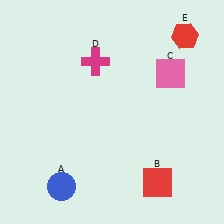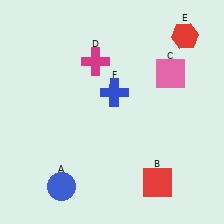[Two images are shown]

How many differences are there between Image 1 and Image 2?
There is 1 difference between the two images.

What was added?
A blue cross (F) was added in Image 2.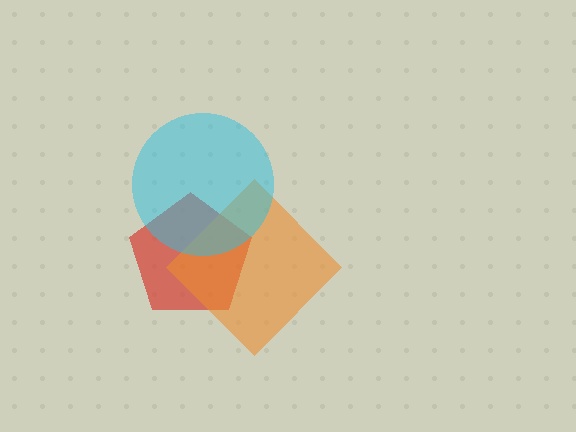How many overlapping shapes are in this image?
There are 3 overlapping shapes in the image.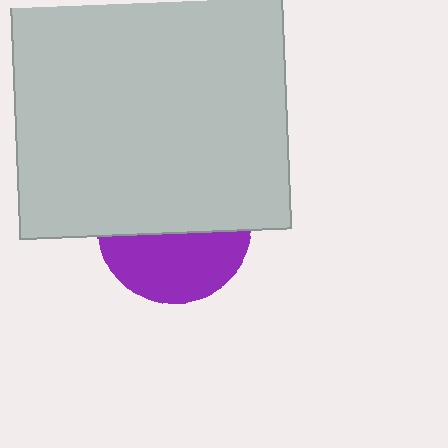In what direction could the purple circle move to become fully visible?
The purple circle could move down. That would shift it out from behind the light gray rectangle entirely.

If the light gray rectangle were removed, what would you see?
You would see the complete purple circle.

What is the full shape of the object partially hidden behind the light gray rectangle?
The partially hidden object is a purple circle.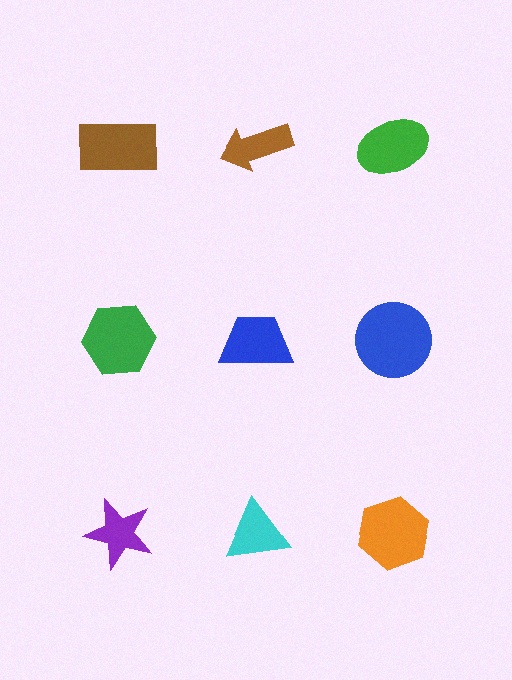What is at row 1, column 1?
A brown rectangle.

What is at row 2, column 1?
A green hexagon.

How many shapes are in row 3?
3 shapes.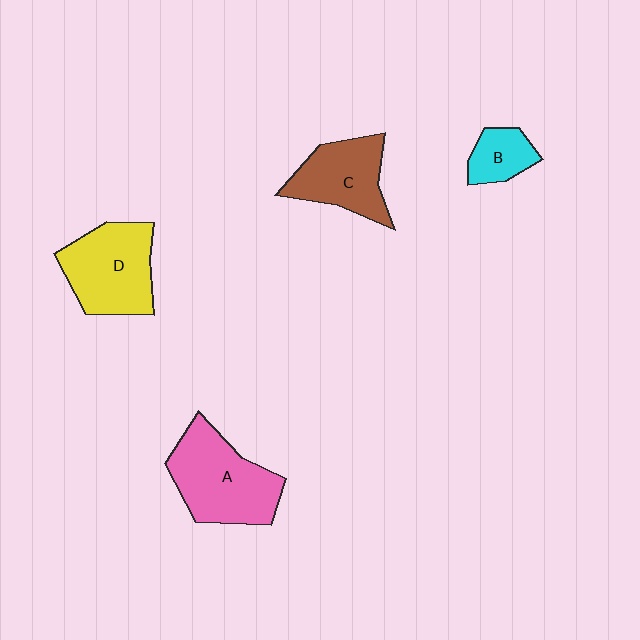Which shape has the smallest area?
Shape B (cyan).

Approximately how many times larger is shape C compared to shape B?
Approximately 1.9 times.